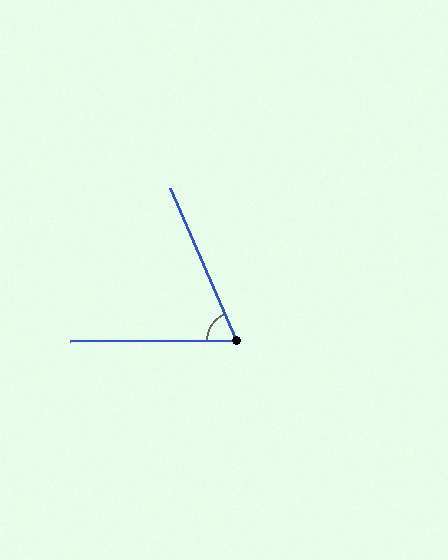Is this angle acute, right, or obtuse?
It is acute.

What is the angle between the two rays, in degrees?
Approximately 67 degrees.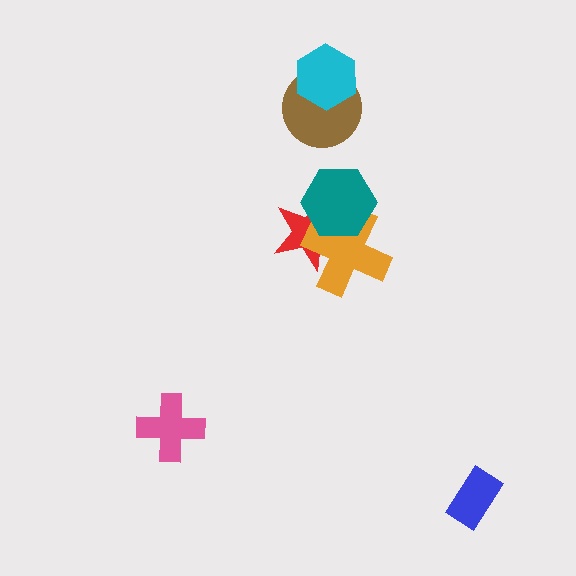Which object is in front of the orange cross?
The teal hexagon is in front of the orange cross.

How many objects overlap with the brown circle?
1 object overlaps with the brown circle.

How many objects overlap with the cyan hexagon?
1 object overlaps with the cyan hexagon.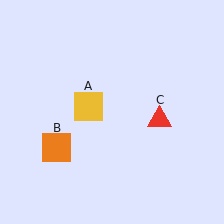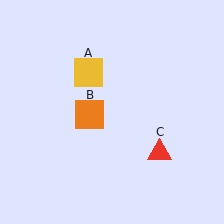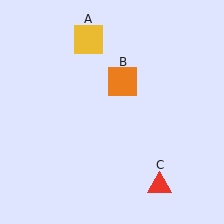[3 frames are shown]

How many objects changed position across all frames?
3 objects changed position: yellow square (object A), orange square (object B), red triangle (object C).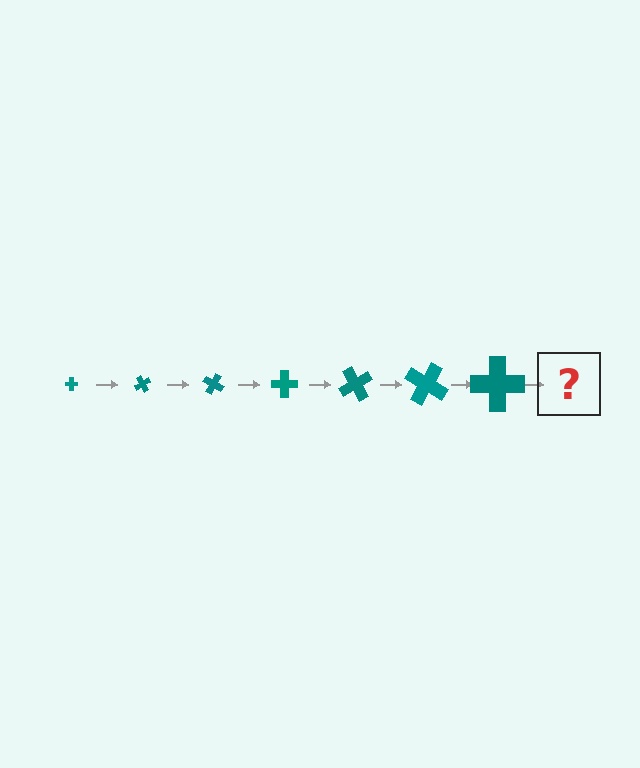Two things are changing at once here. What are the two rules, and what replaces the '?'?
The two rules are that the cross grows larger each step and it rotates 60 degrees each step. The '?' should be a cross, larger than the previous one and rotated 420 degrees from the start.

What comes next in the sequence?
The next element should be a cross, larger than the previous one and rotated 420 degrees from the start.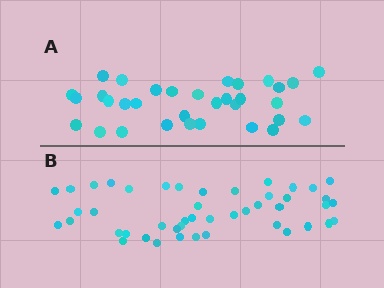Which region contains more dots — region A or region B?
Region B (the bottom region) has more dots.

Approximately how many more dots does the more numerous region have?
Region B has approximately 15 more dots than region A.